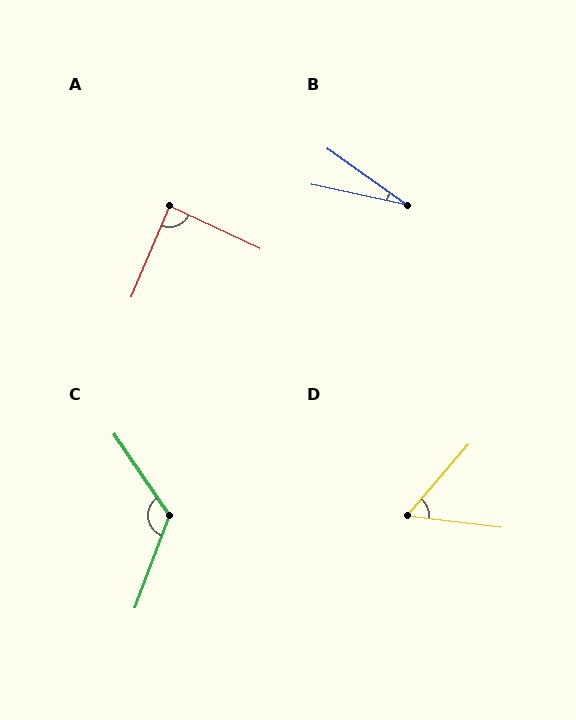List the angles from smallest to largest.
B (24°), D (56°), A (88°), C (125°).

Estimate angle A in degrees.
Approximately 88 degrees.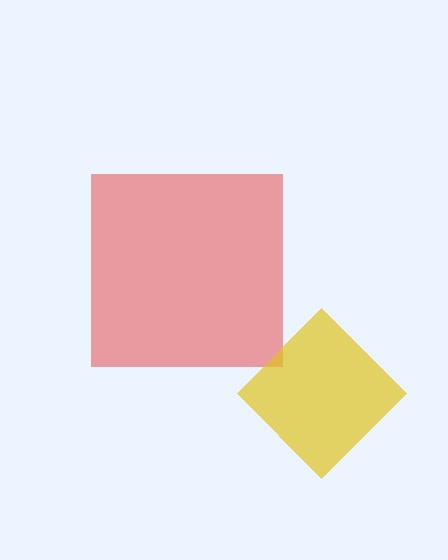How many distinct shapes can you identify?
There are 2 distinct shapes: a red square, a yellow diamond.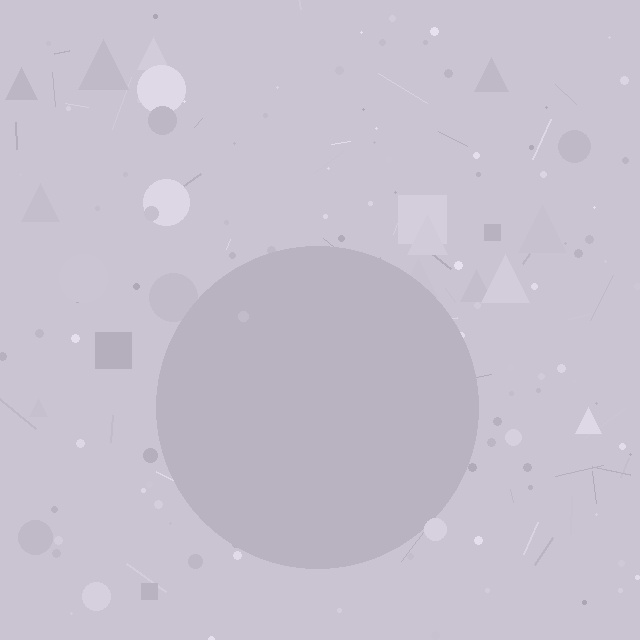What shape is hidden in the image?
A circle is hidden in the image.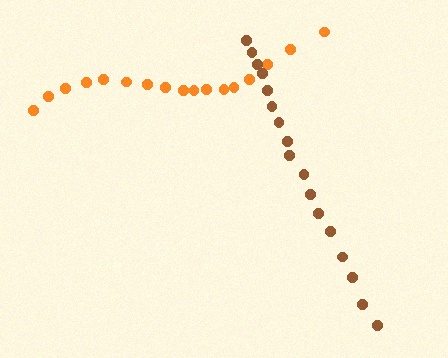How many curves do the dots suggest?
There are 2 distinct paths.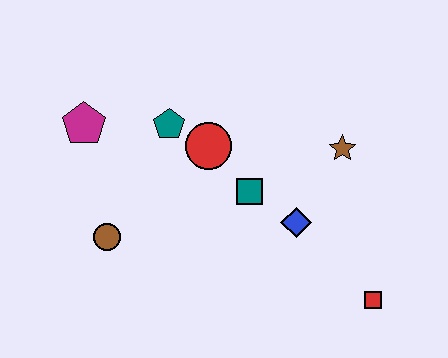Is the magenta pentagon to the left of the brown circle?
Yes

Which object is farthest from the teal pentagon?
The red square is farthest from the teal pentagon.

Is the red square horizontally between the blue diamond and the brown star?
No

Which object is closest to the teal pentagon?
The red circle is closest to the teal pentagon.